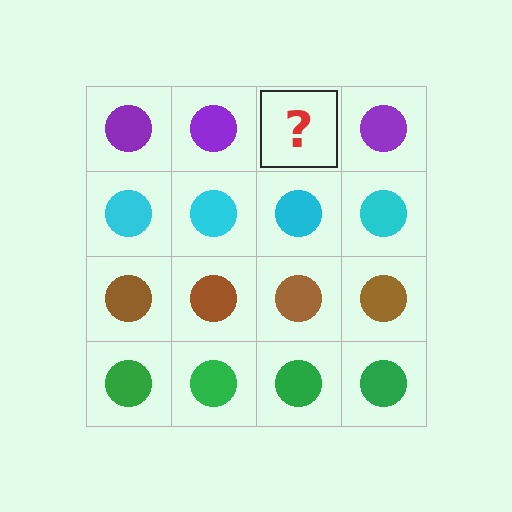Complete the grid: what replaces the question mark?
The question mark should be replaced with a purple circle.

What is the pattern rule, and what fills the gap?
The rule is that each row has a consistent color. The gap should be filled with a purple circle.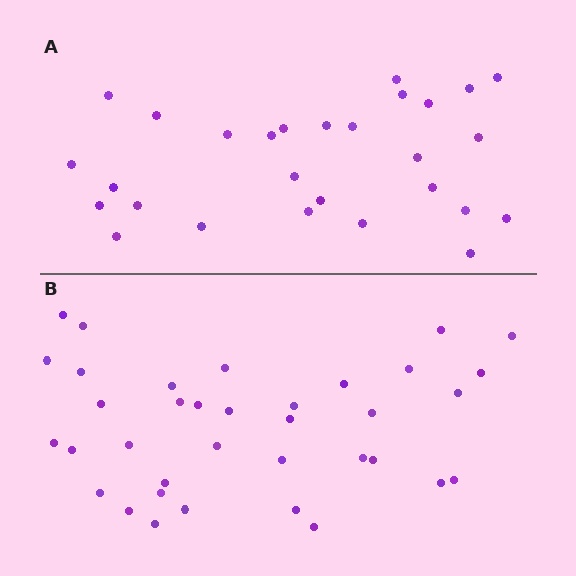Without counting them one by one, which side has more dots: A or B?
Region B (the bottom region) has more dots.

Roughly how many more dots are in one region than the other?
Region B has roughly 8 or so more dots than region A.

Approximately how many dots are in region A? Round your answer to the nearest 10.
About 30 dots. (The exact count is 28, which rounds to 30.)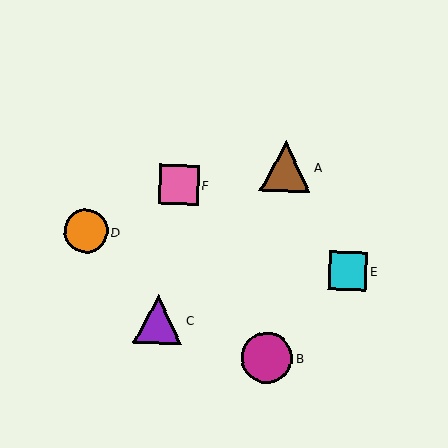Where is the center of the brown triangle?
The center of the brown triangle is at (286, 167).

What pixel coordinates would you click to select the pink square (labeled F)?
Click at (179, 185) to select the pink square F.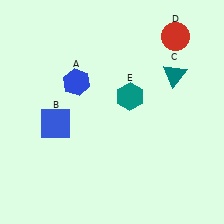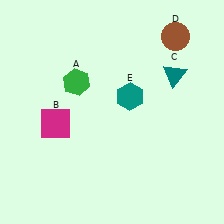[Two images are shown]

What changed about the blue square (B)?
In Image 1, B is blue. In Image 2, it changed to magenta.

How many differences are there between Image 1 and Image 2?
There are 3 differences between the two images.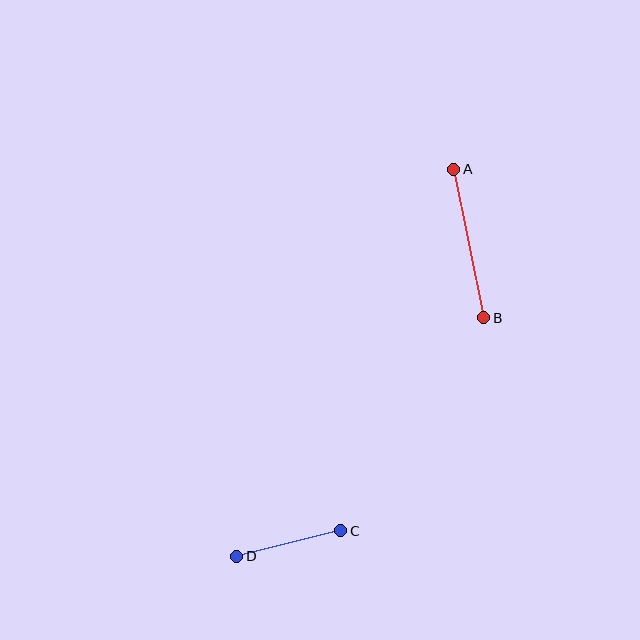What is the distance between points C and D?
The distance is approximately 107 pixels.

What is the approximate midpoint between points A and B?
The midpoint is at approximately (469, 244) pixels.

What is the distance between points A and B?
The distance is approximately 152 pixels.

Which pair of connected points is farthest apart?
Points A and B are farthest apart.